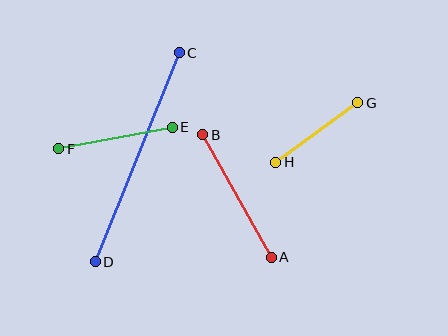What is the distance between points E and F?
The distance is approximately 116 pixels.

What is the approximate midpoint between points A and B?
The midpoint is at approximately (237, 196) pixels.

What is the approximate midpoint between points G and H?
The midpoint is at approximately (317, 133) pixels.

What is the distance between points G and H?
The distance is approximately 101 pixels.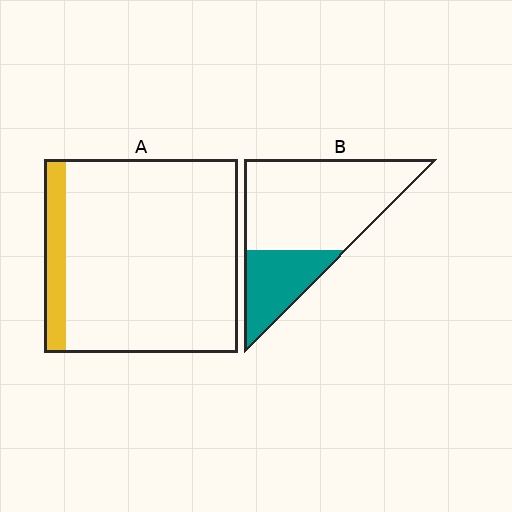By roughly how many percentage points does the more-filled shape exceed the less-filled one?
By roughly 15 percentage points (B over A).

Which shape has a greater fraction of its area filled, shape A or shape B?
Shape B.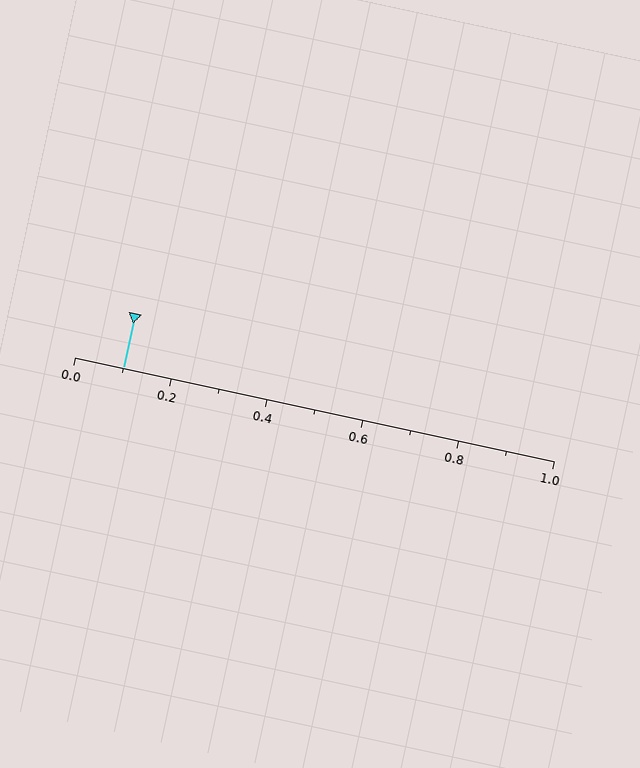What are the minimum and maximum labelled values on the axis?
The axis runs from 0.0 to 1.0.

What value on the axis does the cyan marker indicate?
The marker indicates approximately 0.1.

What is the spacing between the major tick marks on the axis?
The major ticks are spaced 0.2 apart.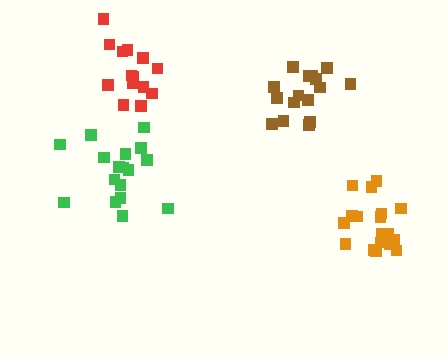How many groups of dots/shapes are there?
There are 4 groups.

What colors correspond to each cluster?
The clusters are colored: brown, green, orange, red.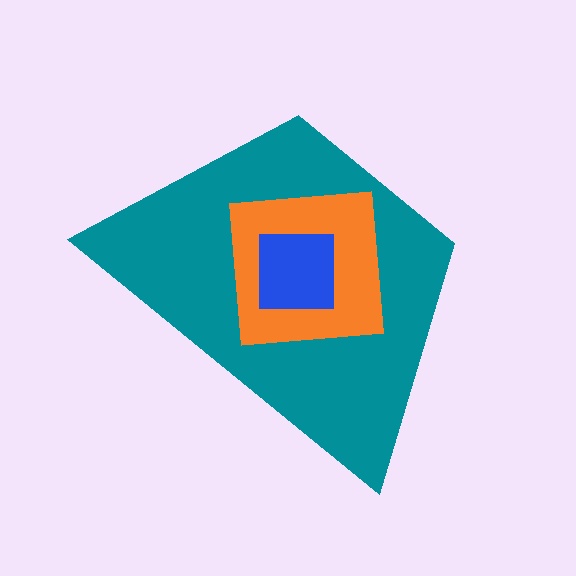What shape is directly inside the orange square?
The blue square.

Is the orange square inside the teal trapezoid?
Yes.